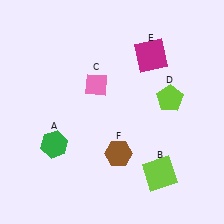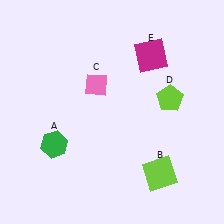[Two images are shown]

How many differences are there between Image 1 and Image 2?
There is 1 difference between the two images.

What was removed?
The brown hexagon (F) was removed in Image 2.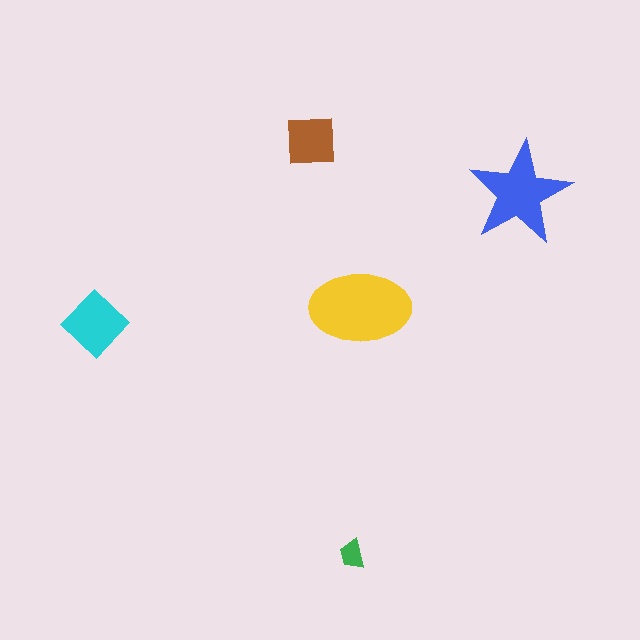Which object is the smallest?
The green trapezoid.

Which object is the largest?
The yellow ellipse.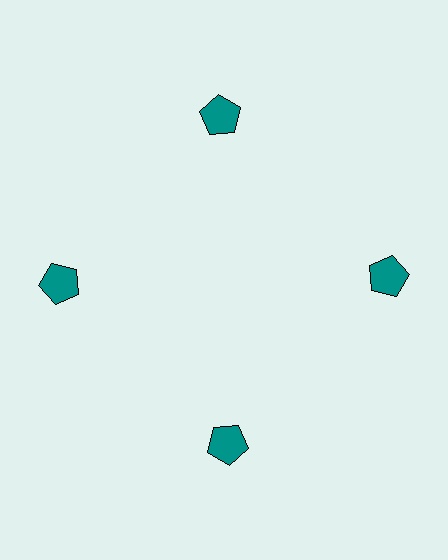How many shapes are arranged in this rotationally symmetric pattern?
There are 4 shapes, arranged in 4 groups of 1.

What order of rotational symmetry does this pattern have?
This pattern has 4-fold rotational symmetry.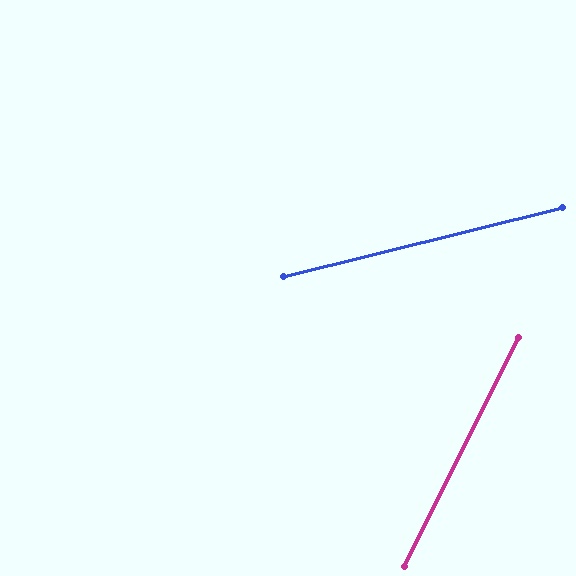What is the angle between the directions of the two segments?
Approximately 49 degrees.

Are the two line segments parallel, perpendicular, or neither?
Neither parallel nor perpendicular — they differ by about 49°.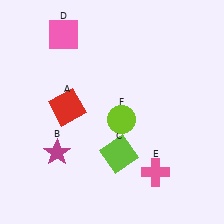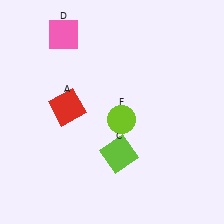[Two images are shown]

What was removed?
The pink cross (E), the magenta star (B) were removed in Image 2.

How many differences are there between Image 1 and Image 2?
There are 2 differences between the two images.